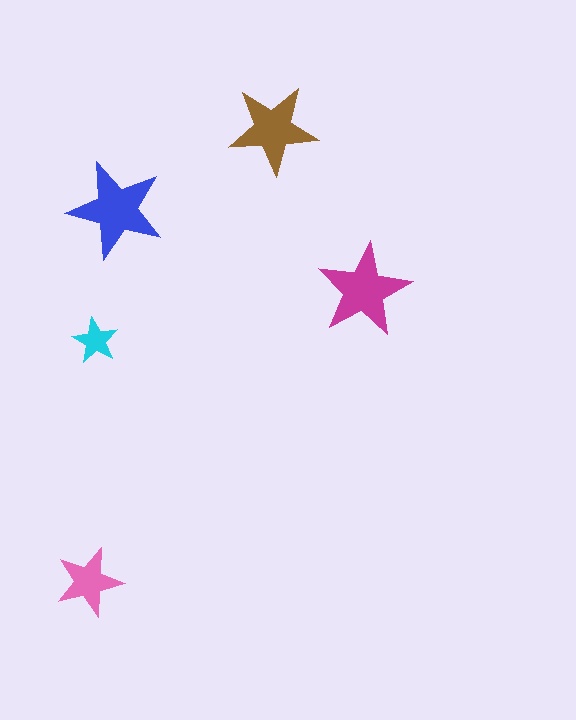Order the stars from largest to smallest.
the blue one, the magenta one, the brown one, the pink one, the cyan one.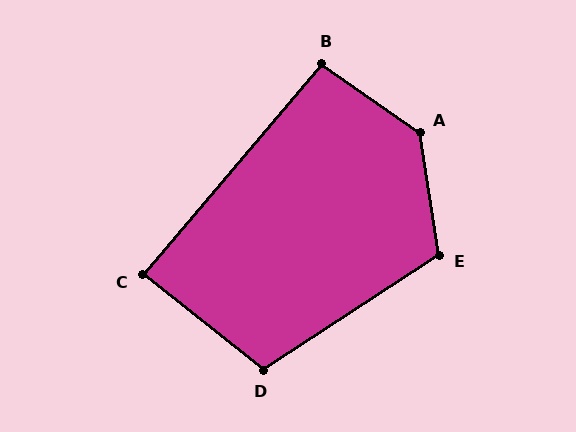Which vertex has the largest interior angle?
A, at approximately 134 degrees.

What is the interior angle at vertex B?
Approximately 95 degrees (obtuse).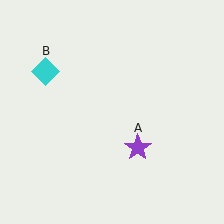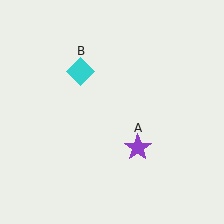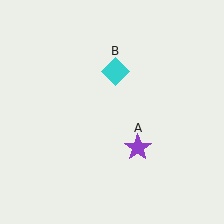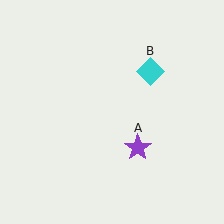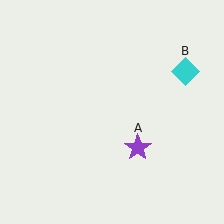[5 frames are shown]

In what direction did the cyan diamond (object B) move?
The cyan diamond (object B) moved right.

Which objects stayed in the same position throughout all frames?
Purple star (object A) remained stationary.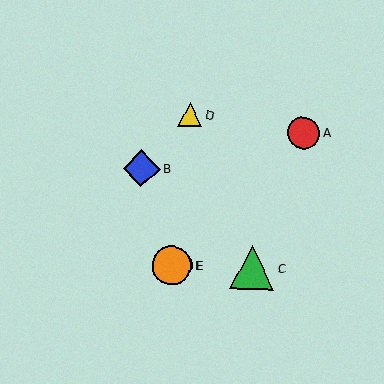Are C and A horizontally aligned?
No, C is at y≈268 and A is at y≈133.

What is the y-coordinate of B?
Object B is at y≈169.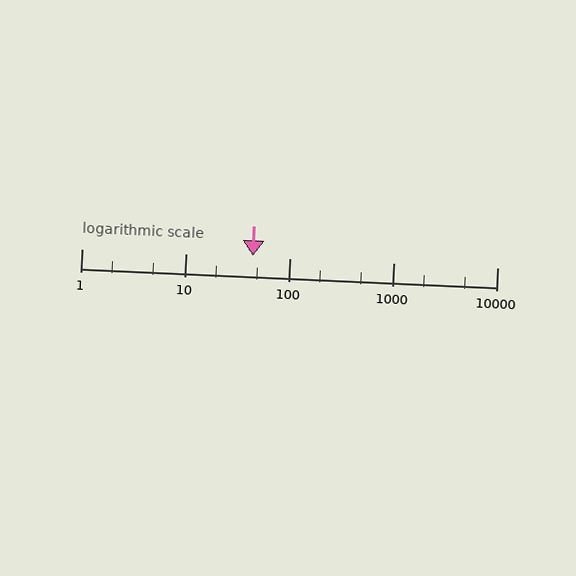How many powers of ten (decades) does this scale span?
The scale spans 4 decades, from 1 to 10000.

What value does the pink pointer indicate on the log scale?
The pointer indicates approximately 45.